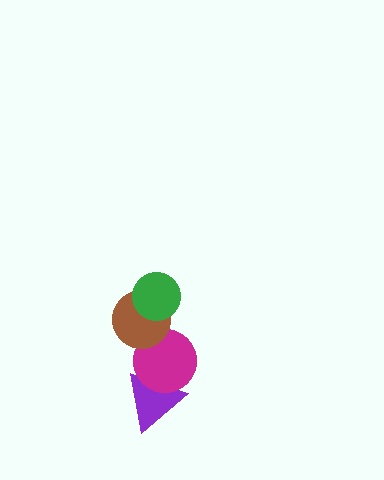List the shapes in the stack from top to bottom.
From top to bottom: the green circle, the brown circle, the magenta circle, the purple triangle.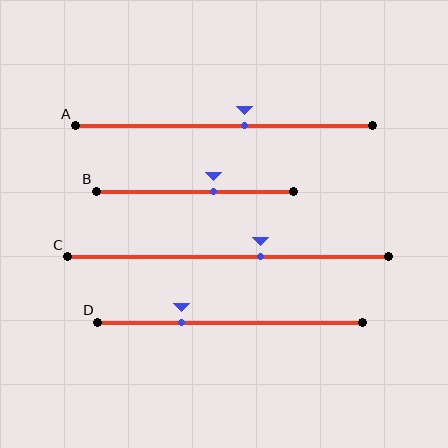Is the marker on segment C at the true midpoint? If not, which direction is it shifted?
No, the marker on segment C is shifted to the right by about 10% of the segment length.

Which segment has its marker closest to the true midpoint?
Segment A has its marker closest to the true midpoint.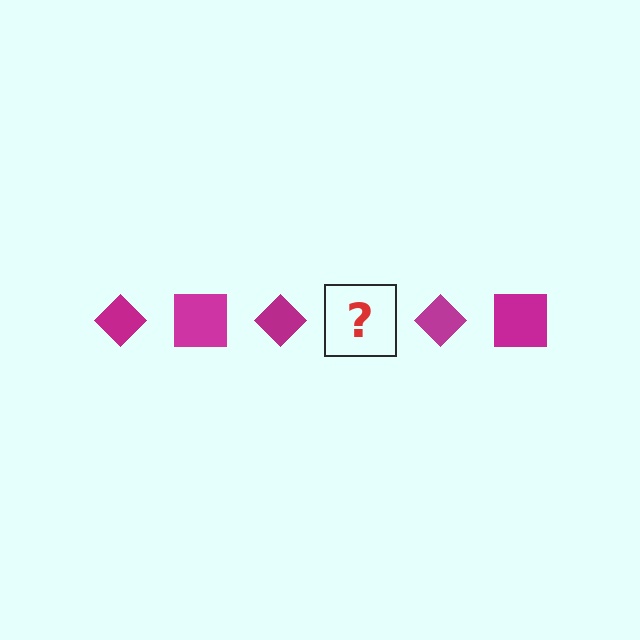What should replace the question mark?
The question mark should be replaced with a magenta square.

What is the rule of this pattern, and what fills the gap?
The rule is that the pattern cycles through diamond, square shapes in magenta. The gap should be filled with a magenta square.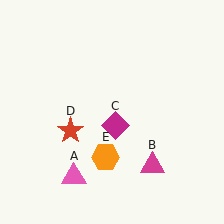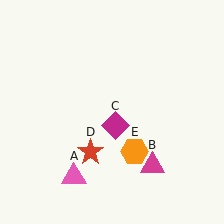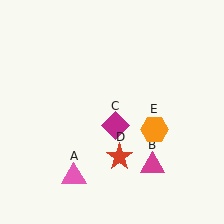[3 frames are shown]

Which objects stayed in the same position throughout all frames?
Pink triangle (object A) and magenta triangle (object B) and magenta diamond (object C) remained stationary.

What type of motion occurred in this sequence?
The red star (object D), orange hexagon (object E) rotated counterclockwise around the center of the scene.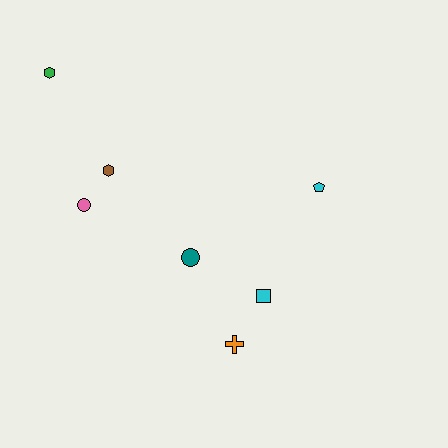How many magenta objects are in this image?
There are no magenta objects.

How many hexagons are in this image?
There are 2 hexagons.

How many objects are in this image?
There are 7 objects.